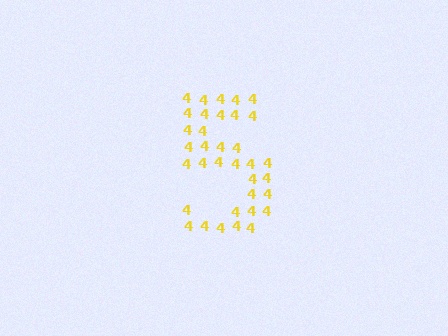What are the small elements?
The small elements are digit 4's.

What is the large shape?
The large shape is the digit 5.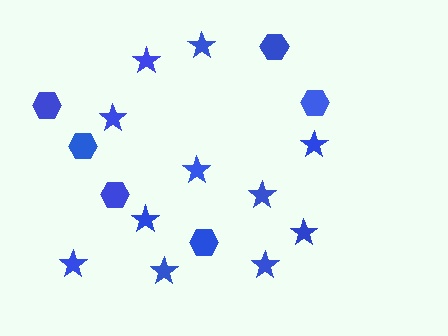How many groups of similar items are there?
There are 2 groups: one group of hexagons (6) and one group of stars (11).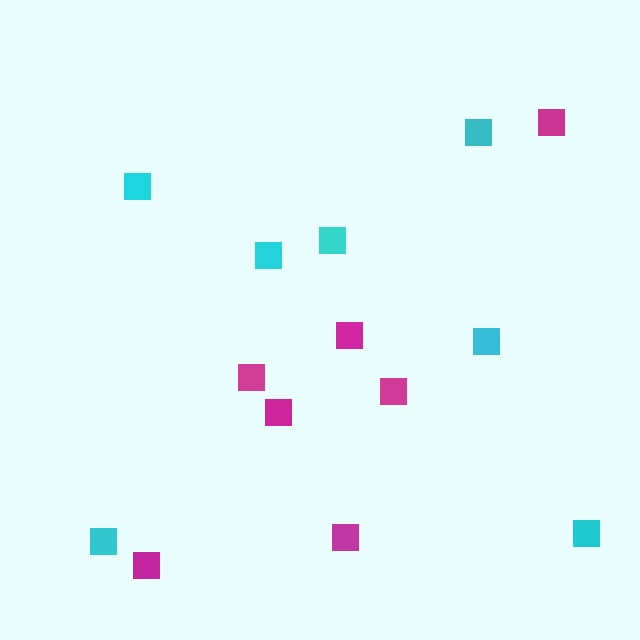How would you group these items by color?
There are 2 groups: one group of magenta squares (7) and one group of cyan squares (7).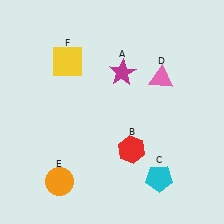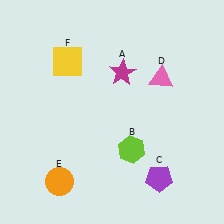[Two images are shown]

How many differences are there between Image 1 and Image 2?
There are 2 differences between the two images.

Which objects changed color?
B changed from red to lime. C changed from cyan to purple.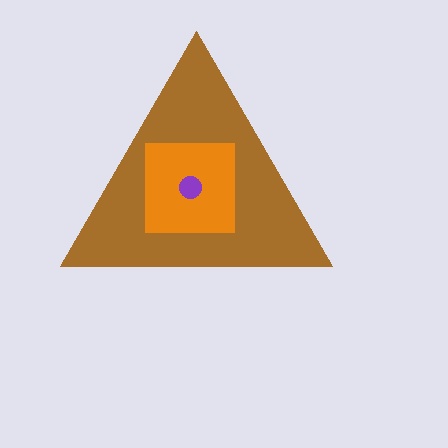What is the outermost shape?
The brown triangle.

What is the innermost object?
The purple circle.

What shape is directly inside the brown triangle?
The orange square.